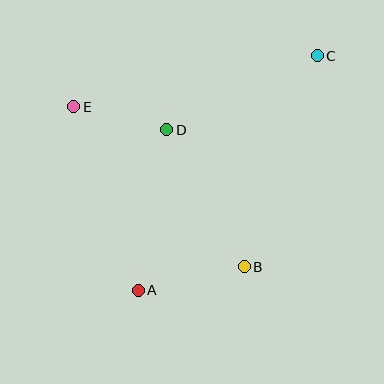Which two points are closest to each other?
Points D and E are closest to each other.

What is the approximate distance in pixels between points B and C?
The distance between B and C is approximately 223 pixels.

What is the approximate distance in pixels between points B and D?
The distance between B and D is approximately 157 pixels.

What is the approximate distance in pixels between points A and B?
The distance between A and B is approximately 109 pixels.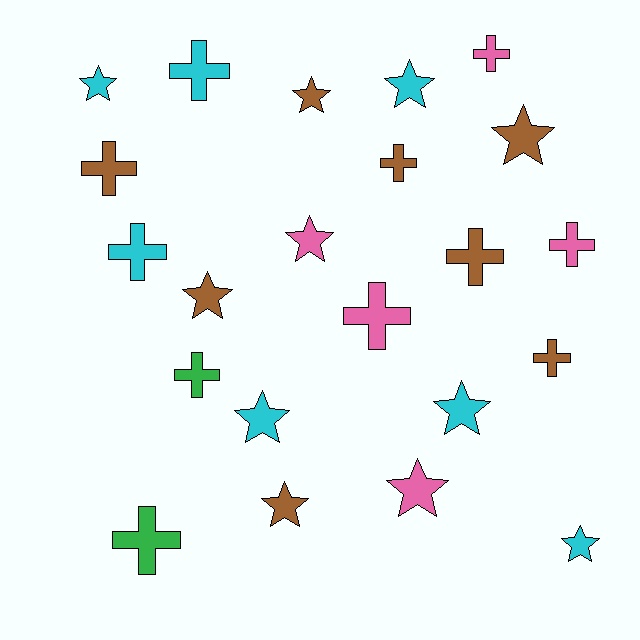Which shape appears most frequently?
Star, with 11 objects.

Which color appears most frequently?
Brown, with 8 objects.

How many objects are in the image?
There are 22 objects.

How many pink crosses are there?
There are 3 pink crosses.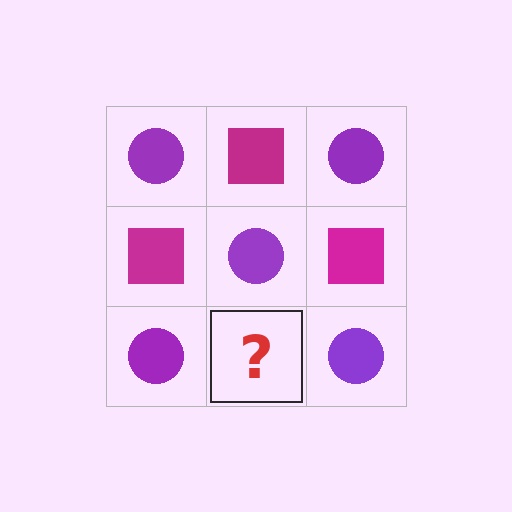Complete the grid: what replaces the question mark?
The question mark should be replaced with a magenta square.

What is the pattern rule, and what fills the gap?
The rule is that it alternates purple circle and magenta square in a checkerboard pattern. The gap should be filled with a magenta square.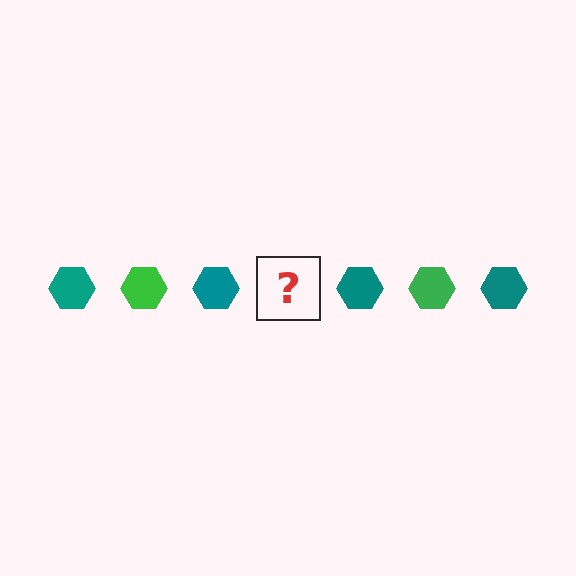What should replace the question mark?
The question mark should be replaced with a green hexagon.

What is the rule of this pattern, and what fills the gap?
The rule is that the pattern cycles through teal, green hexagons. The gap should be filled with a green hexagon.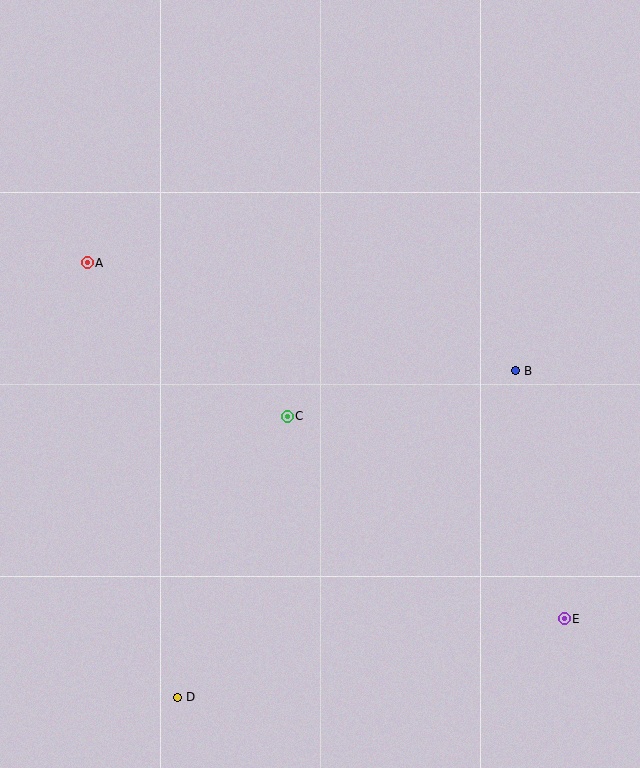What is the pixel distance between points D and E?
The distance between D and E is 394 pixels.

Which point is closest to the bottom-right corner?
Point E is closest to the bottom-right corner.